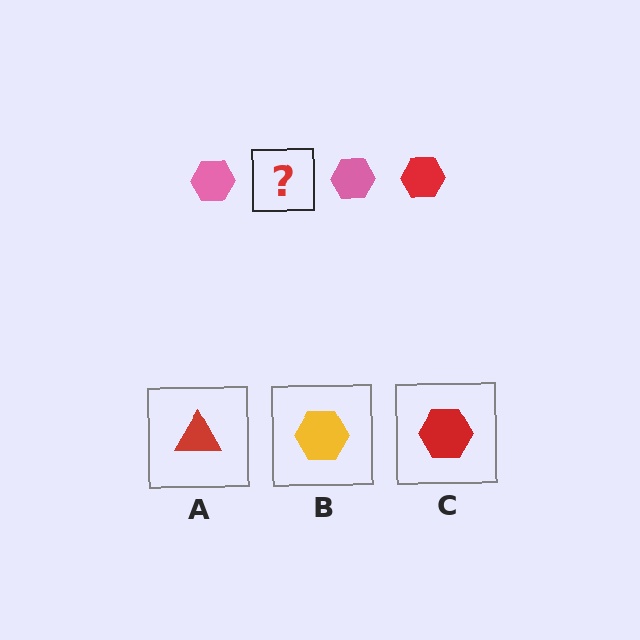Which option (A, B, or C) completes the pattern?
C.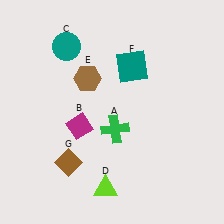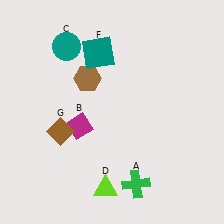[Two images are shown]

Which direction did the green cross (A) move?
The green cross (A) moved down.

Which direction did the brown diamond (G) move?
The brown diamond (G) moved up.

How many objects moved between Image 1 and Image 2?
3 objects moved between the two images.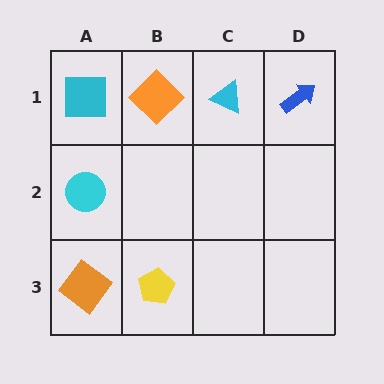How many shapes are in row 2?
1 shape.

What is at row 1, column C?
A cyan triangle.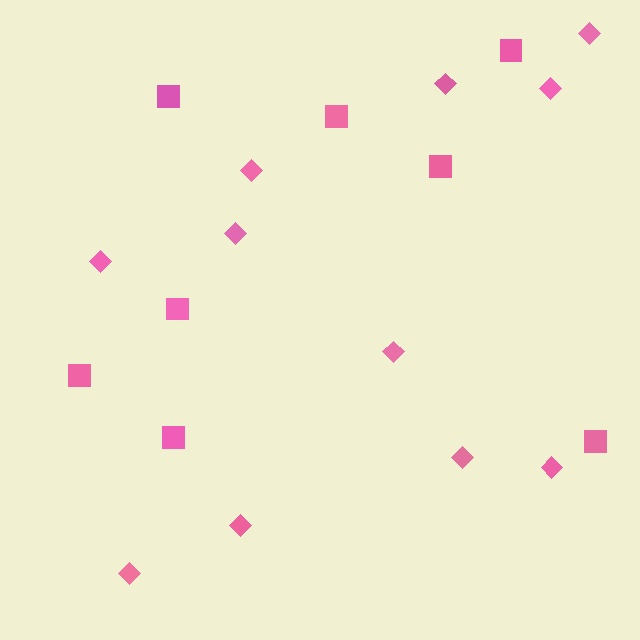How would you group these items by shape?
There are 2 groups: one group of squares (8) and one group of diamonds (11).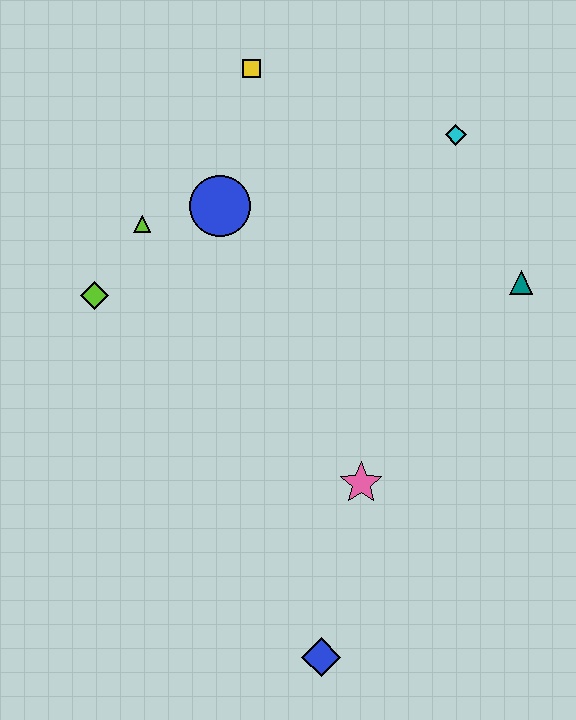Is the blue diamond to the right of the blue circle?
Yes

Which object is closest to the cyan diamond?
The teal triangle is closest to the cyan diamond.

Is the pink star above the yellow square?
No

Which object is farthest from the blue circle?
The blue diamond is farthest from the blue circle.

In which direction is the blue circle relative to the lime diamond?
The blue circle is to the right of the lime diamond.